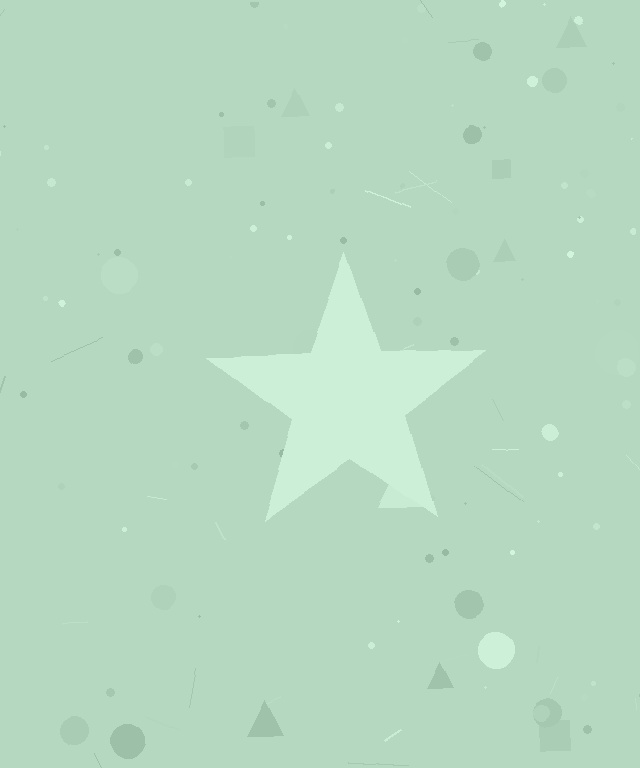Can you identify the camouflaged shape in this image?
The camouflaged shape is a star.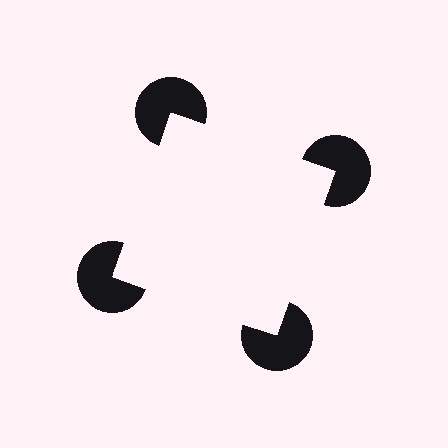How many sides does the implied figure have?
4 sides.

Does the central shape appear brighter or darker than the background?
It typically appears slightly brighter than the background, even though no actual brightness change is drawn.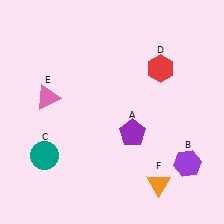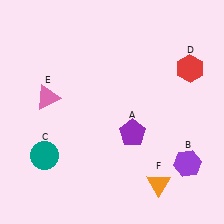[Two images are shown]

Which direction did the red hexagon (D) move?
The red hexagon (D) moved right.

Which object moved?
The red hexagon (D) moved right.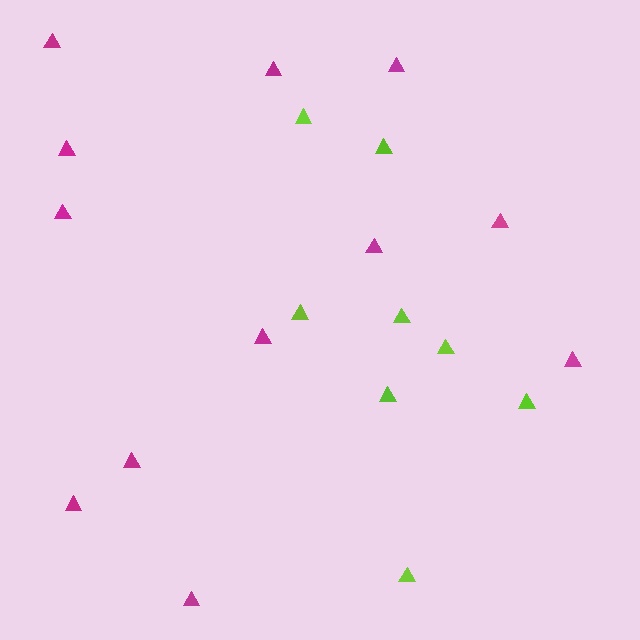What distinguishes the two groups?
There are 2 groups: one group of lime triangles (8) and one group of magenta triangles (12).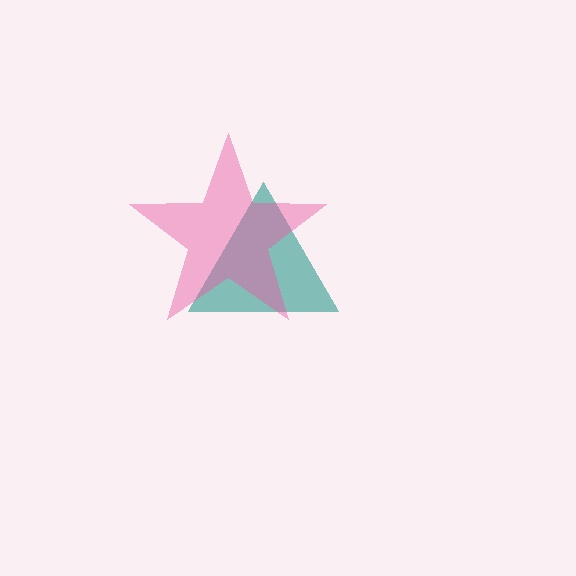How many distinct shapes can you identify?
There are 2 distinct shapes: a teal triangle, a pink star.